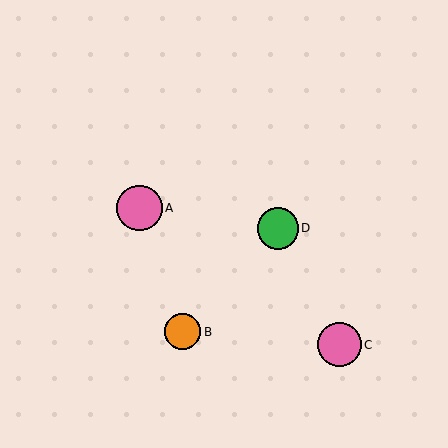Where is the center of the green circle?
The center of the green circle is at (278, 228).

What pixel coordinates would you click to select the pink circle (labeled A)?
Click at (139, 208) to select the pink circle A.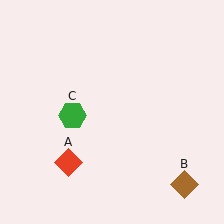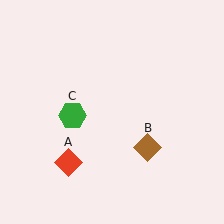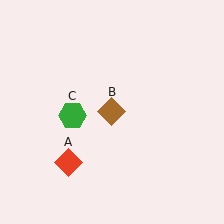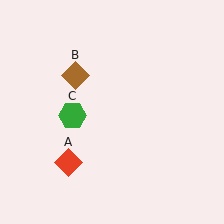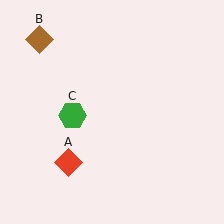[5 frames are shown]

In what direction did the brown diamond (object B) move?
The brown diamond (object B) moved up and to the left.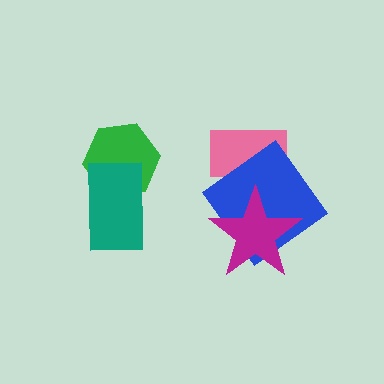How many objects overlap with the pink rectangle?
1 object overlaps with the pink rectangle.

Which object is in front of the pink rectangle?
The blue diamond is in front of the pink rectangle.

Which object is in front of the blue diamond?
The magenta star is in front of the blue diamond.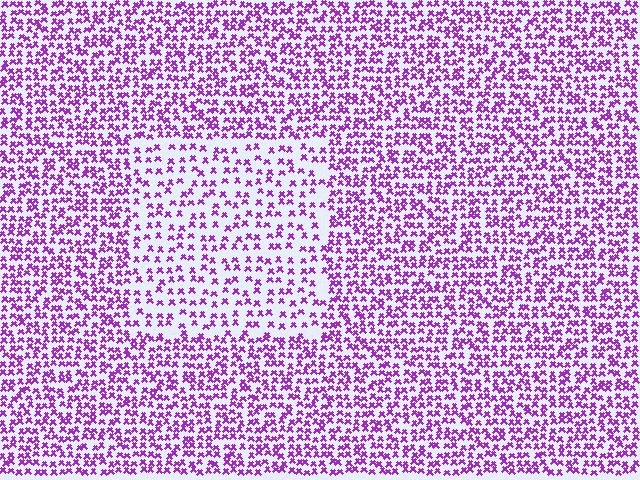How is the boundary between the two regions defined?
The boundary is defined by a change in element density (approximately 1.8x ratio). All elements are the same color, size, and shape.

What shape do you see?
I see a rectangle.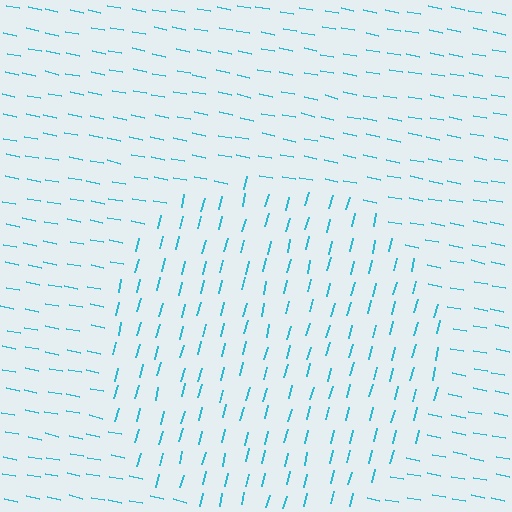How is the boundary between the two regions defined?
The boundary is defined purely by a change in line orientation (approximately 87 degrees difference). All lines are the same color and thickness.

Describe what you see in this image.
The image is filled with small cyan line segments. A circle region in the image has lines oriented differently from the surrounding lines, creating a visible texture boundary.